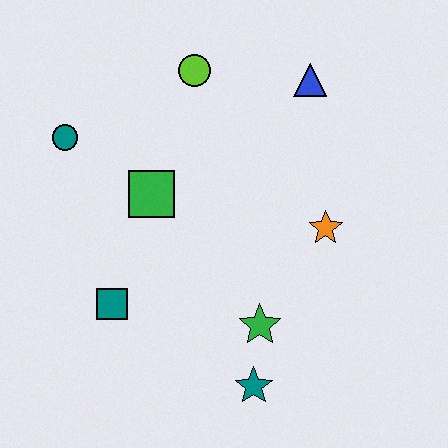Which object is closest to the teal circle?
The green square is closest to the teal circle.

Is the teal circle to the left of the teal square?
Yes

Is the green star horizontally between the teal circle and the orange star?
Yes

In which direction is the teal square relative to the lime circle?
The teal square is below the lime circle.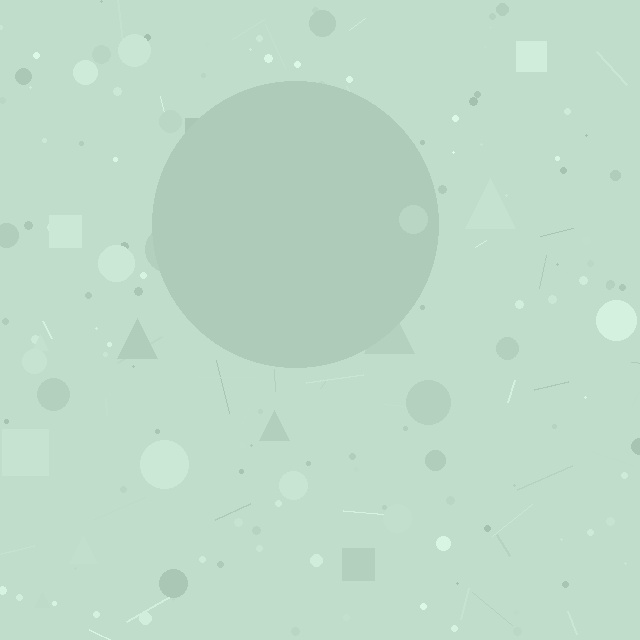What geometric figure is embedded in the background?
A circle is embedded in the background.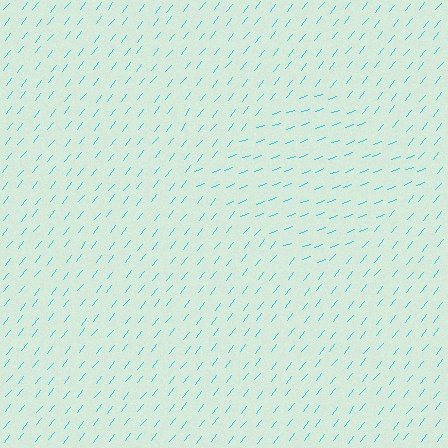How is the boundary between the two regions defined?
The boundary is defined purely by a change in line orientation (approximately 32 degrees difference). All lines are the same color and thickness.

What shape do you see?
I see a diamond.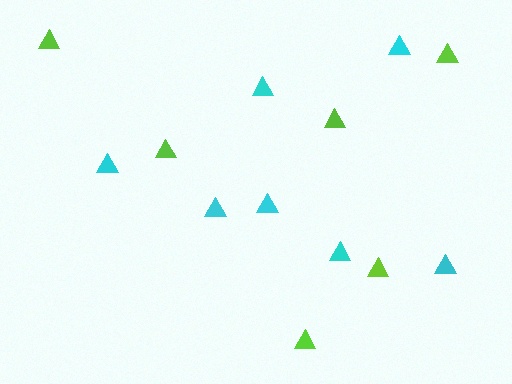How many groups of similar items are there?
There are 2 groups: one group of lime triangles (6) and one group of cyan triangles (7).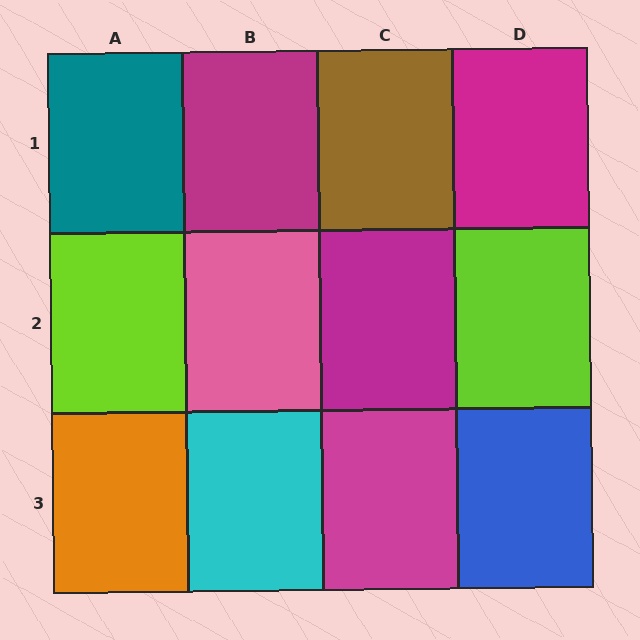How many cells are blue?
1 cell is blue.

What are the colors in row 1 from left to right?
Teal, magenta, brown, magenta.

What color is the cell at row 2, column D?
Lime.